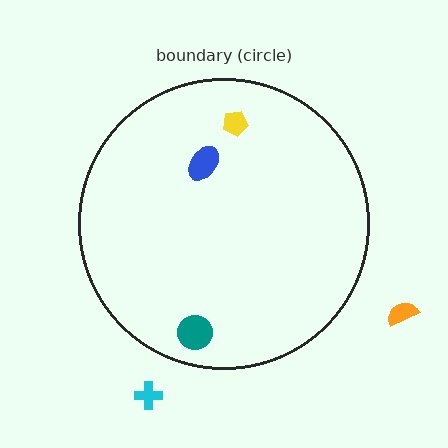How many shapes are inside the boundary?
3 inside, 2 outside.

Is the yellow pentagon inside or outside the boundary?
Inside.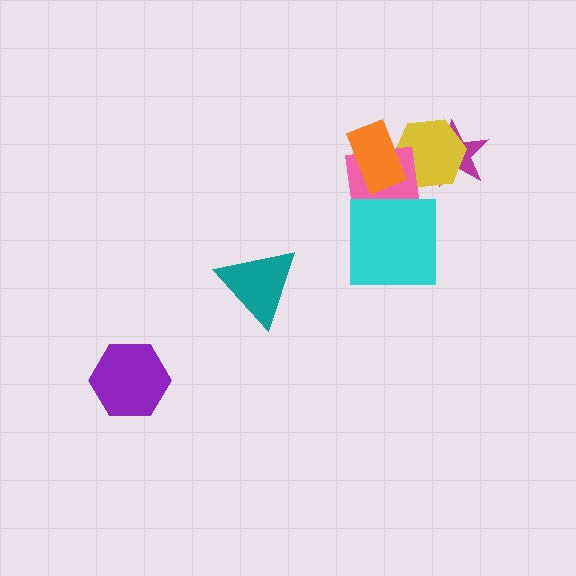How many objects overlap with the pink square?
3 objects overlap with the pink square.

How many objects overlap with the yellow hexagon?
3 objects overlap with the yellow hexagon.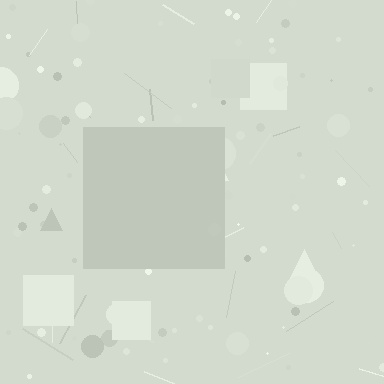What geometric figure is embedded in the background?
A square is embedded in the background.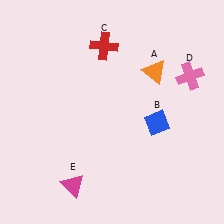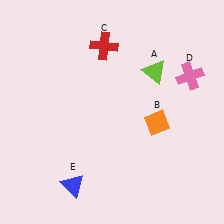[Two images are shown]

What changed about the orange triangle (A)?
In Image 1, A is orange. In Image 2, it changed to lime.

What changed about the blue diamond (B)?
In Image 1, B is blue. In Image 2, it changed to orange.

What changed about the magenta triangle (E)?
In Image 1, E is magenta. In Image 2, it changed to blue.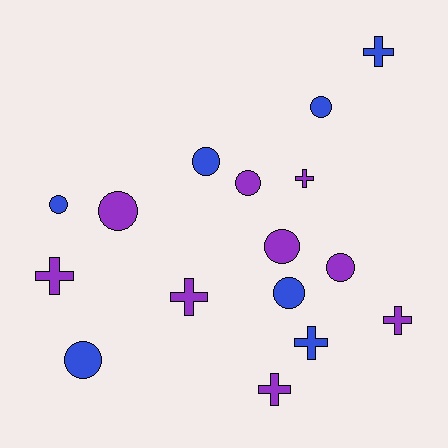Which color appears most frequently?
Purple, with 9 objects.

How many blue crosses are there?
There are 2 blue crosses.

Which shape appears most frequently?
Circle, with 9 objects.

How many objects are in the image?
There are 16 objects.